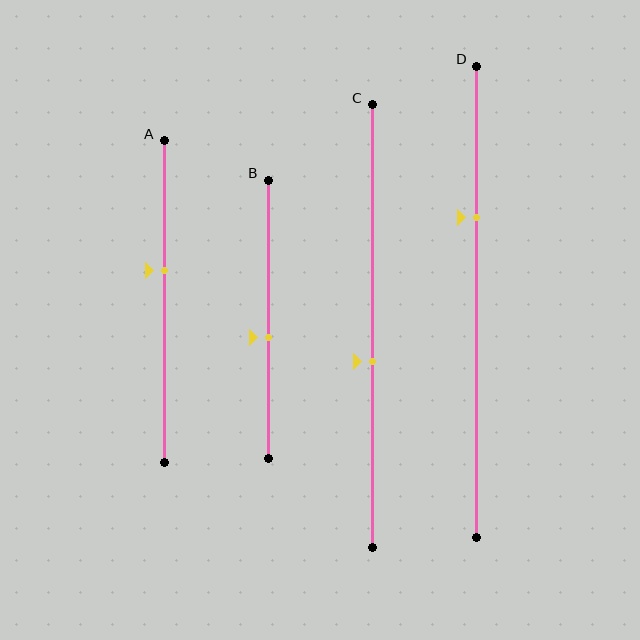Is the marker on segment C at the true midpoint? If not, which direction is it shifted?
No, the marker on segment C is shifted downward by about 8% of the segment length.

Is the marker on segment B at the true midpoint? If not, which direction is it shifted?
No, the marker on segment B is shifted downward by about 6% of the segment length.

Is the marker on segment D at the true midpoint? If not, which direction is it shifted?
No, the marker on segment D is shifted upward by about 18% of the segment length.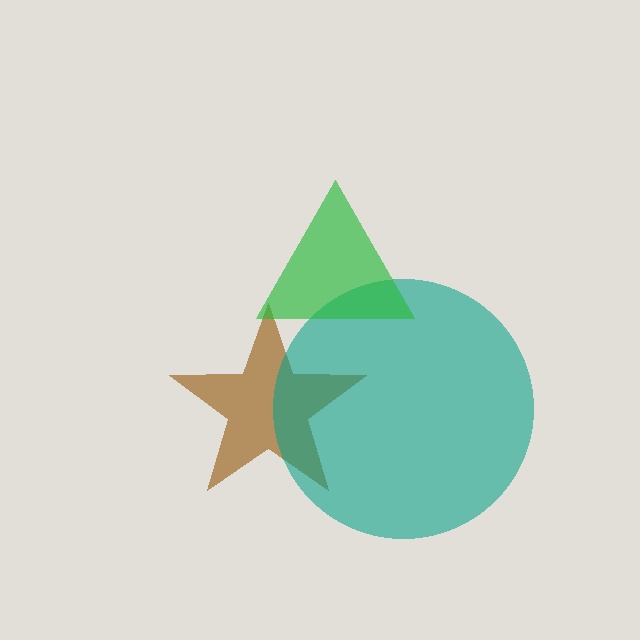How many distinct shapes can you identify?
There are 3 distinct shapes: a brown star, a teal circle, a green triangle.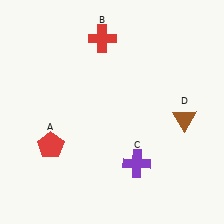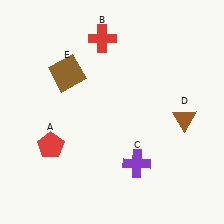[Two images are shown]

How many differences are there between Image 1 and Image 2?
There is 1 difference between the two images.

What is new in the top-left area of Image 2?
A brown square (E) was added in the top-left area of Image 2.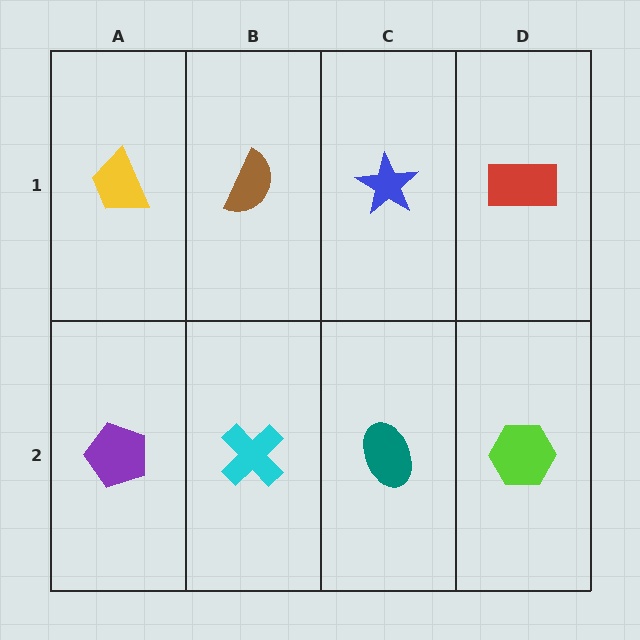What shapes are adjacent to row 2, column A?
A yellow trapezoid (row 1, column A), a cyan cross (row 2, column B).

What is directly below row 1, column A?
A purple pentagon.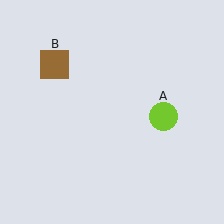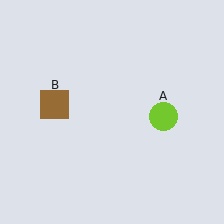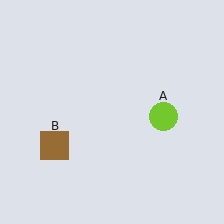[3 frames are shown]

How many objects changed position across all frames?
1 object changed position: brown square (object B).